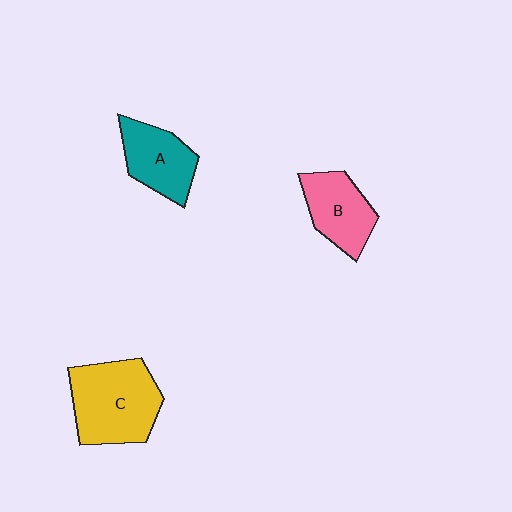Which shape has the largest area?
Shape C (yellow).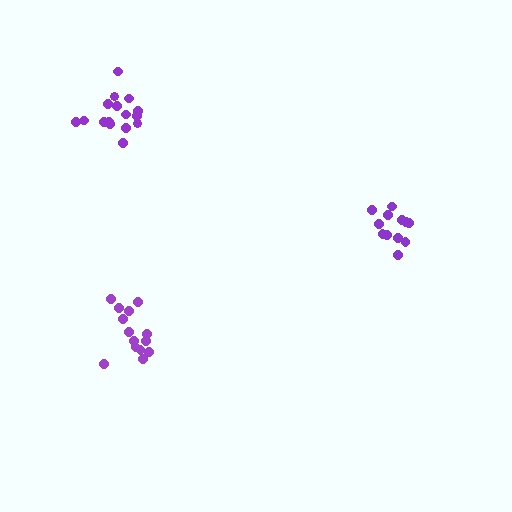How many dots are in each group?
Group 1: 12 dots, Group 2: 16 dots, Group 3: 14 dots (42 total).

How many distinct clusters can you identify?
There are 3 distinct clusters.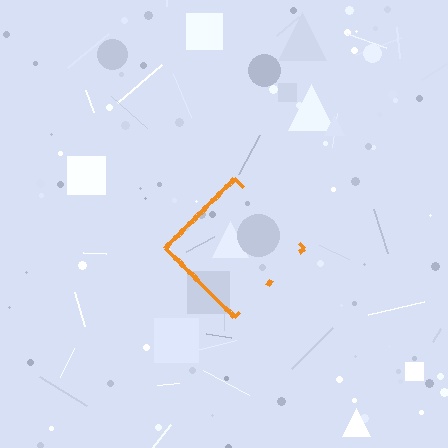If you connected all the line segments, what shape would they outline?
They would outline a diamond.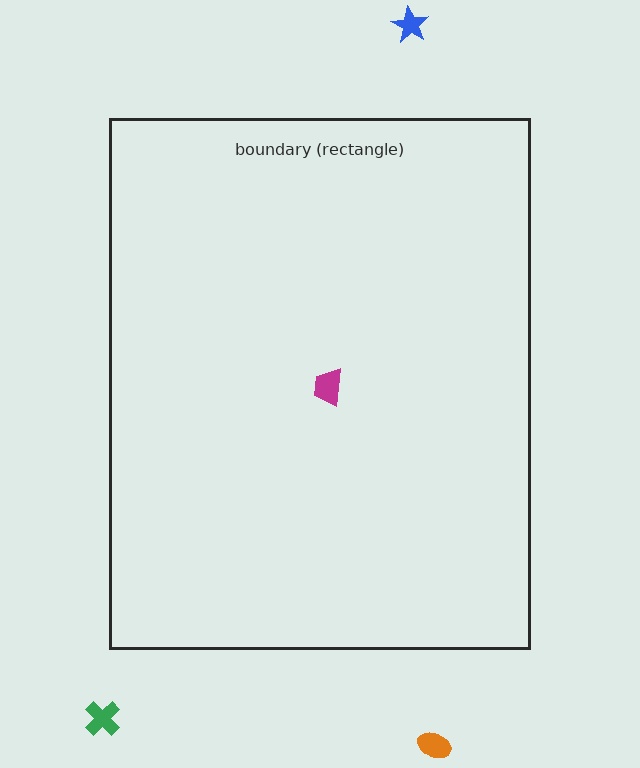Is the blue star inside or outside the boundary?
Outside.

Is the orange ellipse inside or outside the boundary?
Outside.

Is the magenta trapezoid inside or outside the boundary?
Inside.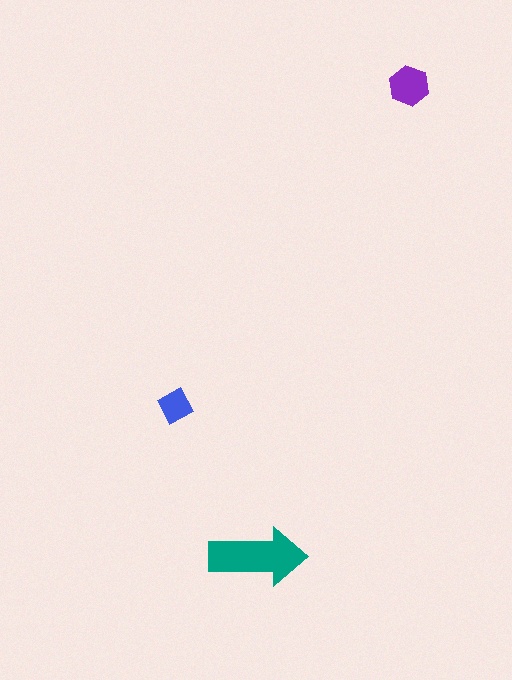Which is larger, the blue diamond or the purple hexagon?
The purple hexagon.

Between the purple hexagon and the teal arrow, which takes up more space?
The teal arrow.